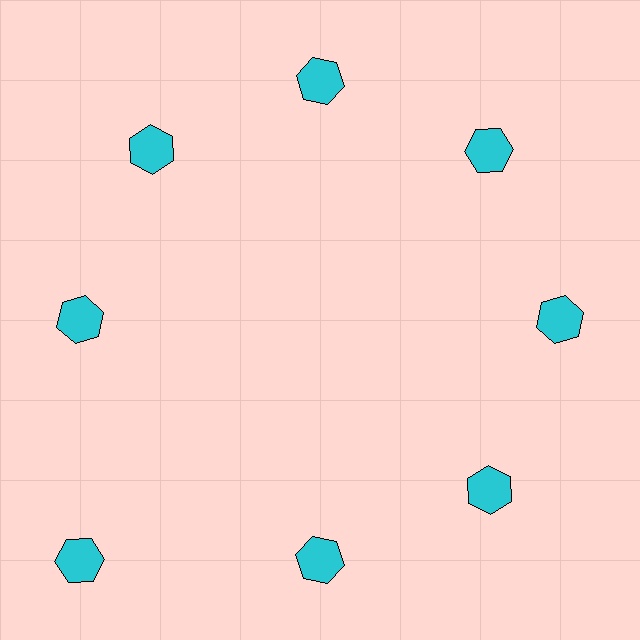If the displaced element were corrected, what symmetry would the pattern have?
It would have 8-fold rotational symmetry — the pattern would map onto itself every 45 degrees.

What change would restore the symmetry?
The symmetry would be restored by moving it inward, back onto the ring so that all 8 hexagons sit at equal angles and equal distance from the center.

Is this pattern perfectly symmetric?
No. The 8 cyan hexagons are arranged in a ring, but one element near the 8 o'clock position is pushed outward from the center, breaking the 8-fold rotational symmetry.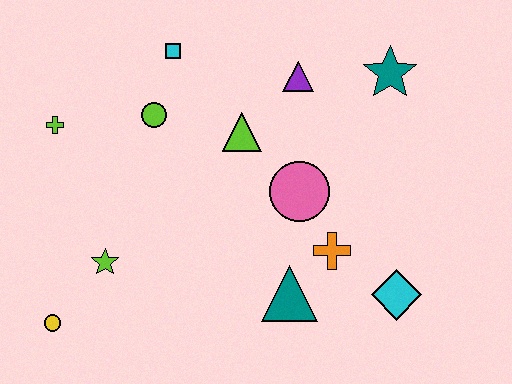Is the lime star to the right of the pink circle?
No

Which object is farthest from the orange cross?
The lime cross is farthest from the orange cross.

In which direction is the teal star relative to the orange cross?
The teal star is above the orange cross.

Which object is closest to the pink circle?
The orange cross is closest to the pink circle.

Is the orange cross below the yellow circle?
No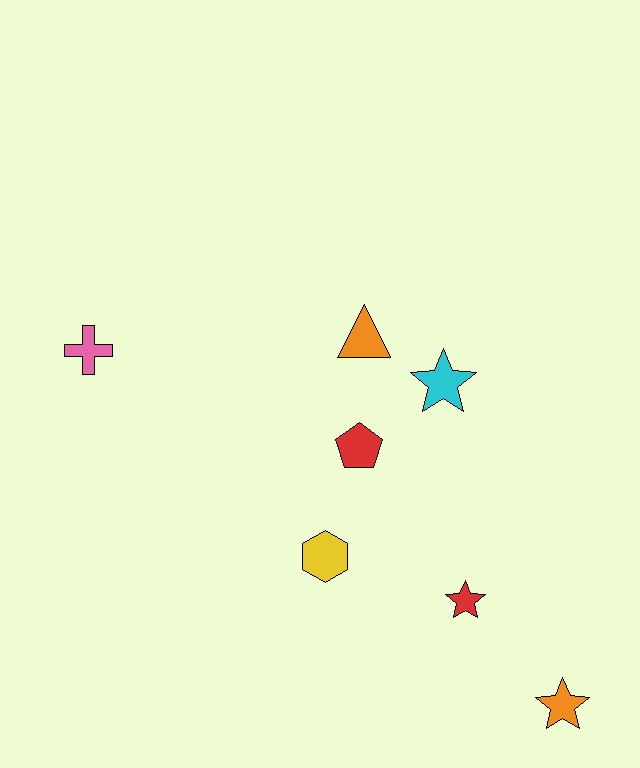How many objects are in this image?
There are 7 objects.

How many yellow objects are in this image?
There is 1 yellow object.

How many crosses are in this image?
There is 1 cross.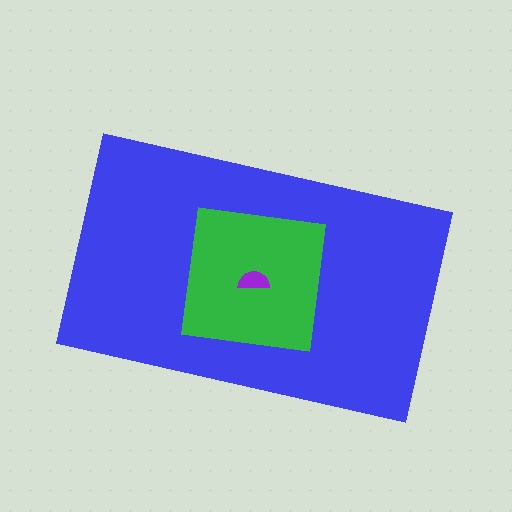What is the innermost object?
The purple semicircle.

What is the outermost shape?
The blue rectangle.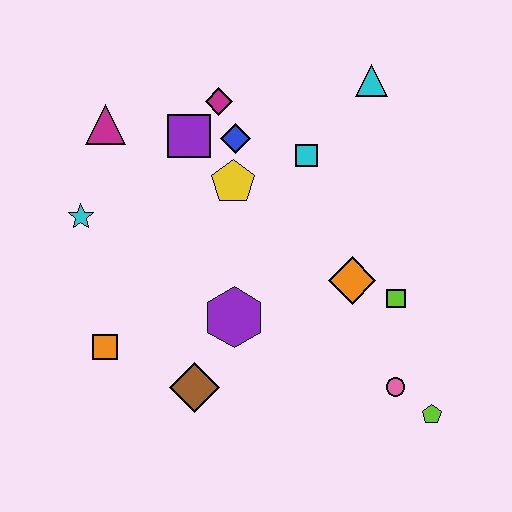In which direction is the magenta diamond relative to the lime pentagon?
The magenta diamond is above the lime pentagon.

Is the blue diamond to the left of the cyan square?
Yes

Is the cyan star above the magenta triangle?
No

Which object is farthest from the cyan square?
The lime pentagon is farthest from the cyan square.